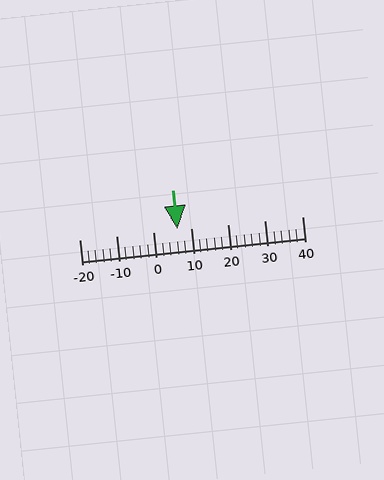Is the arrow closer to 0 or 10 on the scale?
The arrow is closer to 10.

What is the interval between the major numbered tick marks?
The major tick marks are spaced 10 units apart.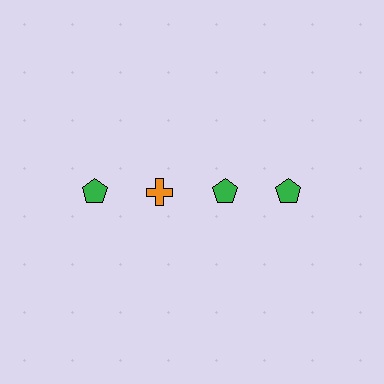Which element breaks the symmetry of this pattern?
The orange cross in the top row, second from left column breaks the symmetry. All other shapes are green pentagons.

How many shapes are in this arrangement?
There are 4 shapes arranged in a grid pattern.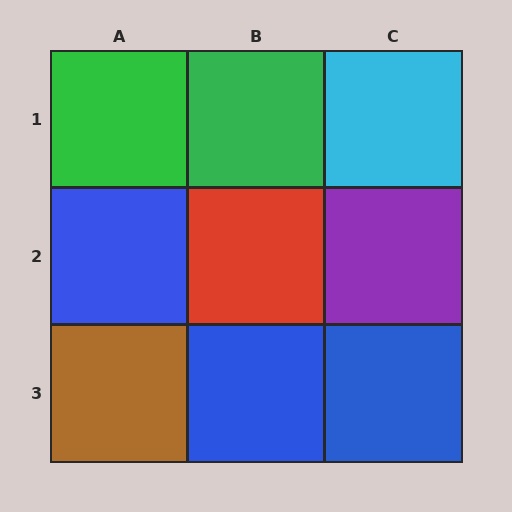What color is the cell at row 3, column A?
Brown.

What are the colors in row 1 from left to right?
Green, green, cyan.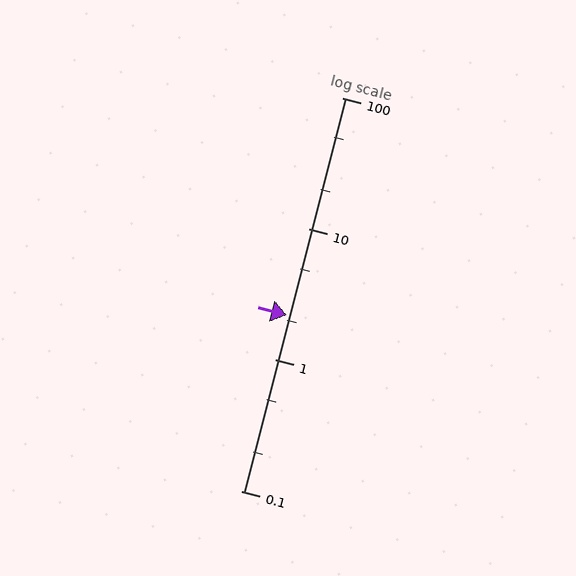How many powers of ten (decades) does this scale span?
The scale spans 3 decades, from 0.1 to 100.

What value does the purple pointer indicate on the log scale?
The pointer indicates approximately 2.2.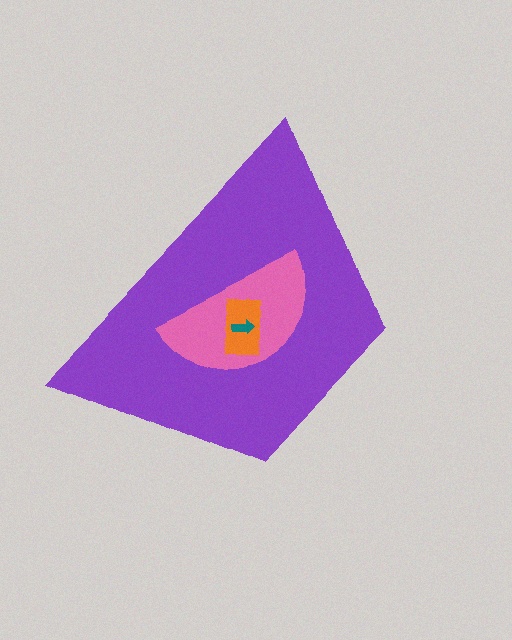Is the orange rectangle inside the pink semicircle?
Yes.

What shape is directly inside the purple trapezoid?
The pink semicircle.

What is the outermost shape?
The purple trapezoid.